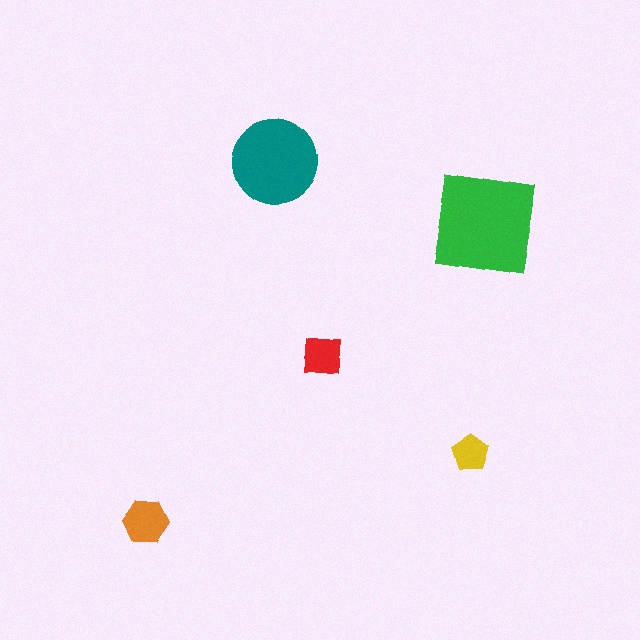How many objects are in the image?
There are 5 objects in the image.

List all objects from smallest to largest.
The yellow pentagon, the red square, the orange hexagon, the teal circle, the green square.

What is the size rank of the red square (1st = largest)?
4th.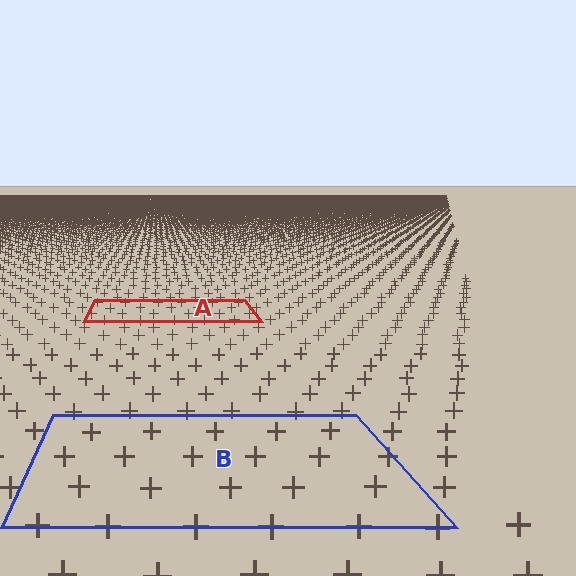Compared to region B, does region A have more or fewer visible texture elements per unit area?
Region A has more texture elements per unit area — they are packed more densely because it is farther away.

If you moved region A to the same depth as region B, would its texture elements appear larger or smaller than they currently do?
They would appear larger. At a closer depth, the same texture elements are projected at a bigger on-screen size.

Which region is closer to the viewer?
Region B is closer. The texture elements there are larger and more spread out.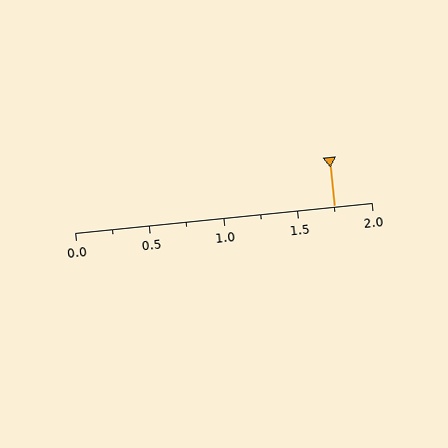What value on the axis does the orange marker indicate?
The marker indicates approximately 1.75.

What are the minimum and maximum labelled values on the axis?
The axis runs from 0.0 to 2.0.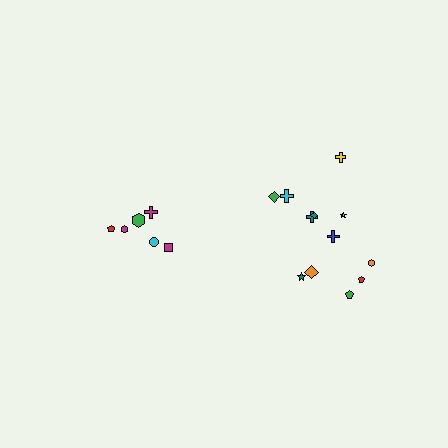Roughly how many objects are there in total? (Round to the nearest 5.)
Roughly 20 objects in total.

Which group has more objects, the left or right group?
The right group.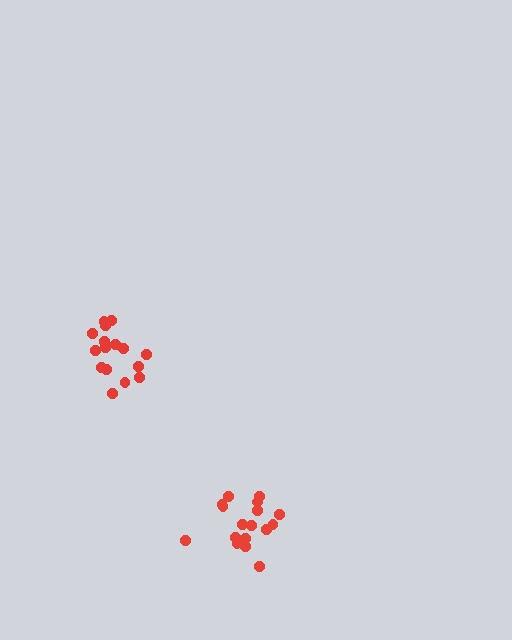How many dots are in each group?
Group 1: 16 dots, Group 2: 17 dots (33 total).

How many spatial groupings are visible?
There are 2 spatial groupings.